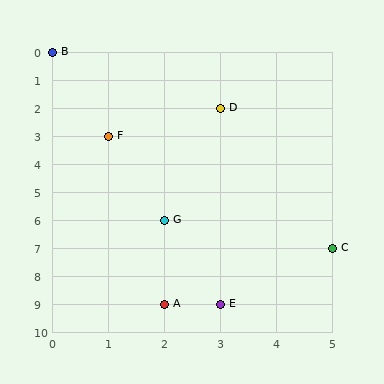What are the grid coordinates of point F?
Point F is at grid coordinates (1, 3).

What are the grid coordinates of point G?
Point G is at grid coordinates (2, 6).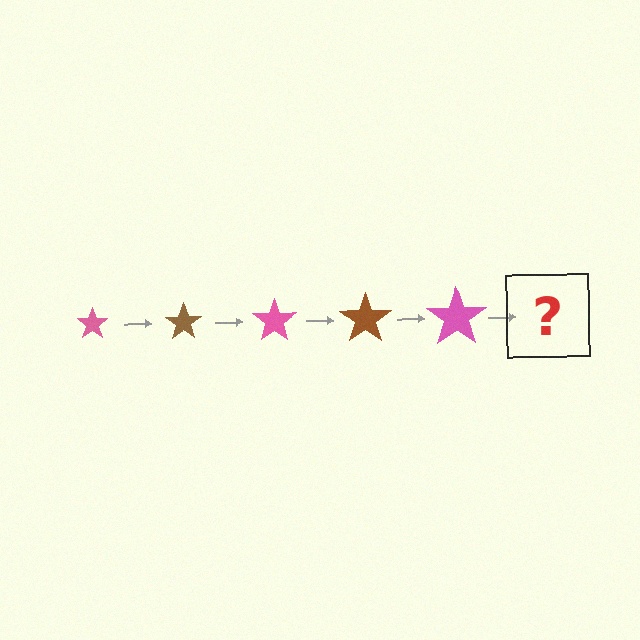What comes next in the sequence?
The next element should be a brown star, larger than the previous one.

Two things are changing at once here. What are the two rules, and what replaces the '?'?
The two rules are that the star grows larger each step and the color cycles through pink and brown. The '?' should be a brown star, larger than the previous one.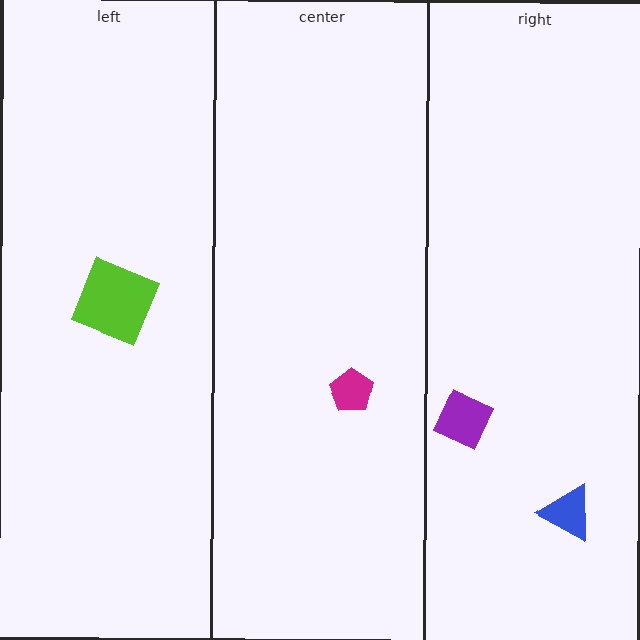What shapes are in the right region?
The purple diamond, the blue triangle.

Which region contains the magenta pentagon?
The center region.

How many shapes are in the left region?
1.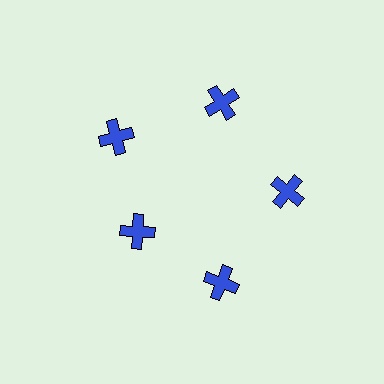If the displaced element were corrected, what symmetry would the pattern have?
It would have 5-fold rotational symmetry — the pattern would map onto itself every 72 degrees.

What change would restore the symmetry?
The symmetry would be restored by moving it outward, back onto the ring so that all 5 crosses sit at equal angles and equal distance from the center.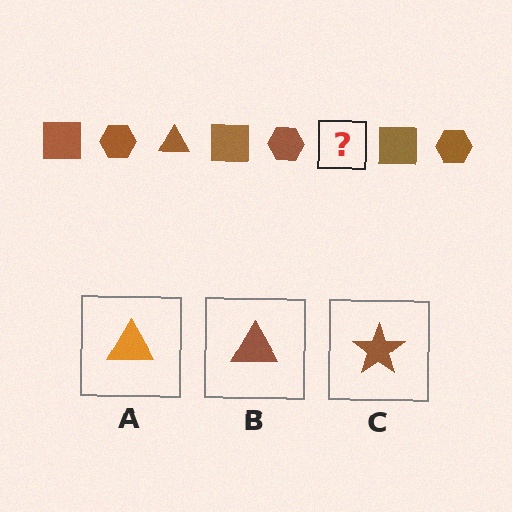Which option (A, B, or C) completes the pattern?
B.